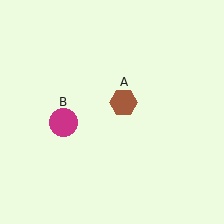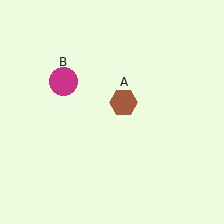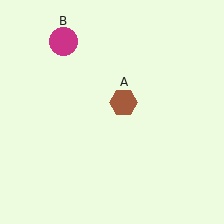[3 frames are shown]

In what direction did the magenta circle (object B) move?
The magenta circle (object B) moved up.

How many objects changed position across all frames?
1 object changed position: magenta circle (object B).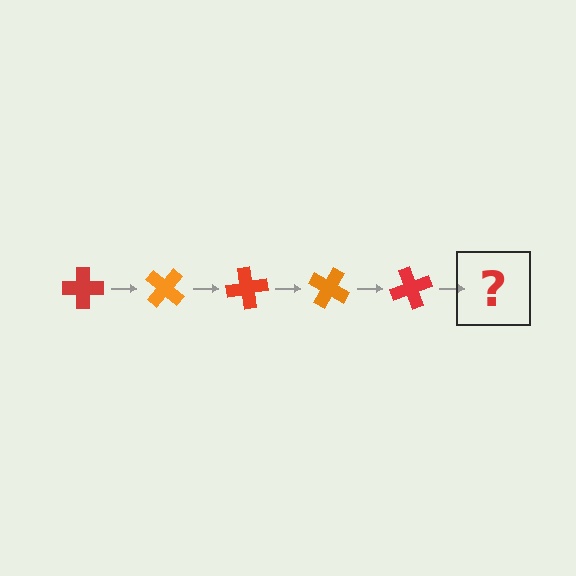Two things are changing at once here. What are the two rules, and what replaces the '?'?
The two rules are that it rotates 40 degrees each step and the color cycles through red and orange. The '?' should be an orange cross, rotated 200 degrees from the start.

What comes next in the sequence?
The next element should be an orange cross, rotated 200 degrees from the start.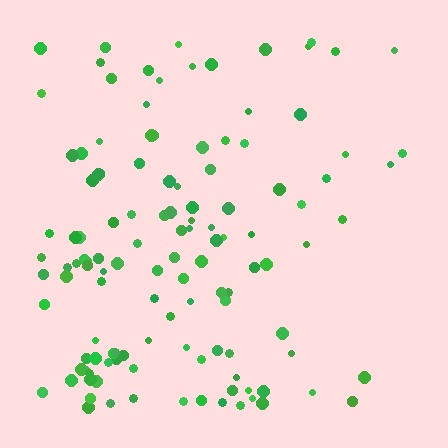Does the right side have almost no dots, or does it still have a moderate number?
Still a moderate number, just noticeably fewer than the left.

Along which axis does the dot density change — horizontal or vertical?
Horizontal.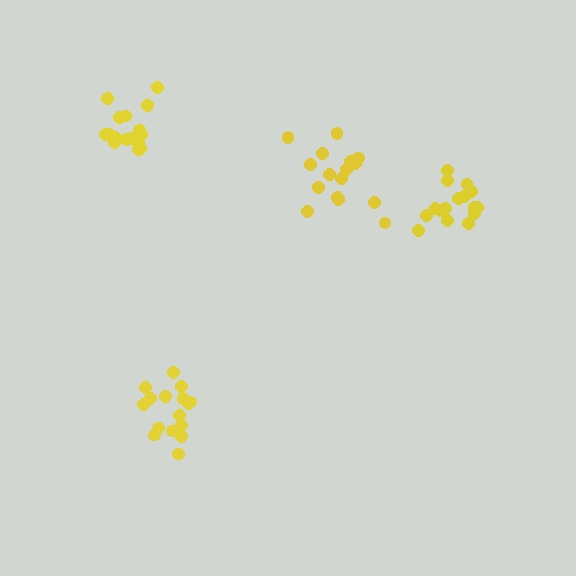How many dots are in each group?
Group 1: 16 dots, Group 2: 16 dots, Group 3: 16 dots, Group 4: 16 dots (64 total).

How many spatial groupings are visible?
There are 4 spatial groupings.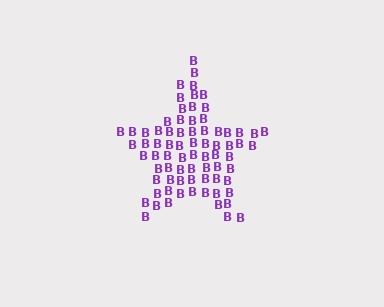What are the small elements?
The small elements are letter B's.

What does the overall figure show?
The overall figure shows a star.